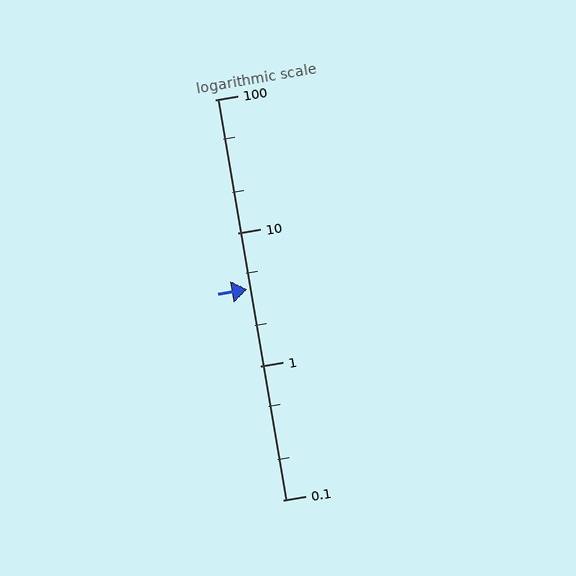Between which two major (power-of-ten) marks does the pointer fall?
The pointer is between 1 and 10.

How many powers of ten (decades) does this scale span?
The scale spans 3 decades, from 0.1 to 100.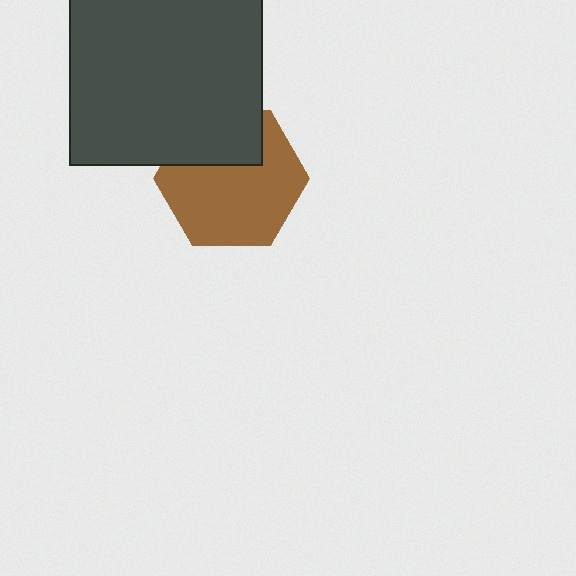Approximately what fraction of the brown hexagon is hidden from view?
Roughly 30% of the brown hexagon is hidden behind the dark gray square.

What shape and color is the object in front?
The object in front is a dark gray square.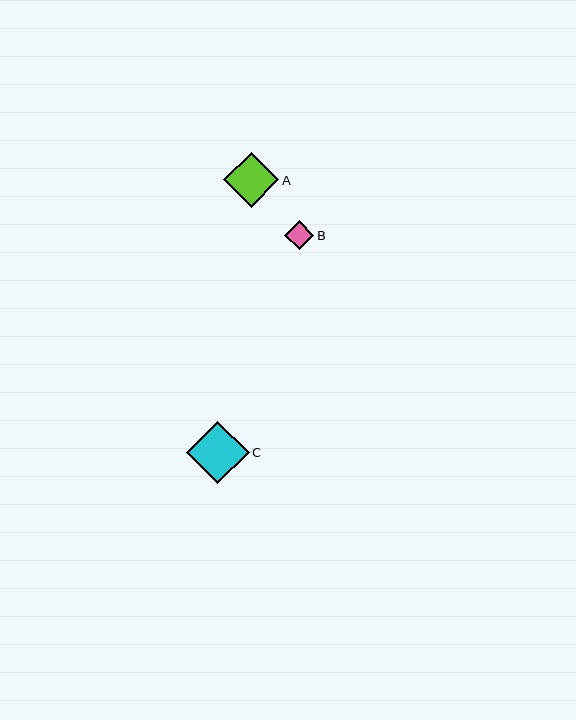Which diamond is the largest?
Diamond C is the largest with a size of approximately 63 pixels.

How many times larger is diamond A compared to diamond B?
Diamond A is approximately 1.9 times the size of diamond B.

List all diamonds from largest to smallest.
From largest to smallest: C, A, B.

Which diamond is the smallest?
Diamond B is the smallest with a size of approximately 29 pixels.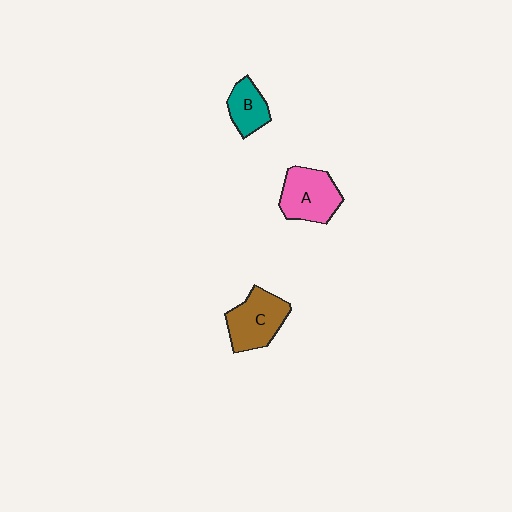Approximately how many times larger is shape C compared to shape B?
Approximately 1.6 times.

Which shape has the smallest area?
Shape B (teal).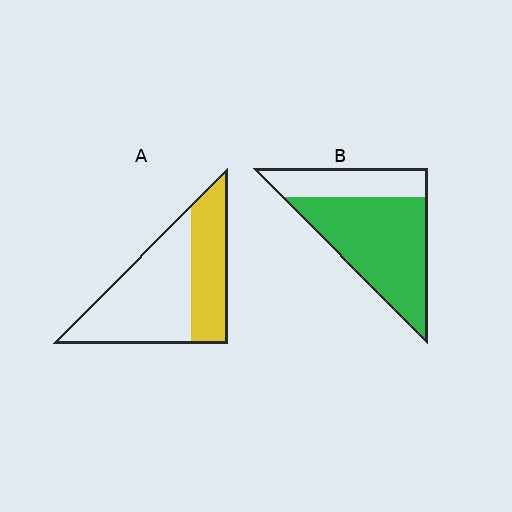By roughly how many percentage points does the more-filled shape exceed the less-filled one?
By roughly 30 percentage points (B over A).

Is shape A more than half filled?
No.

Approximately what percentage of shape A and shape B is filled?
A is approximately 40% and B is approximately 70%.